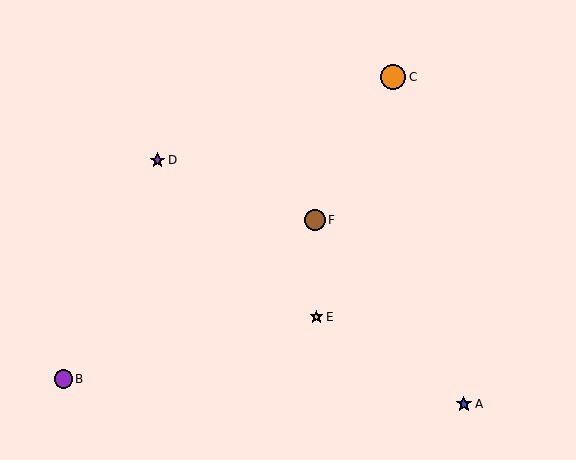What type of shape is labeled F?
Shape F is a brown circle.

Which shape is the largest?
The orange circle (labeled C) is the largest.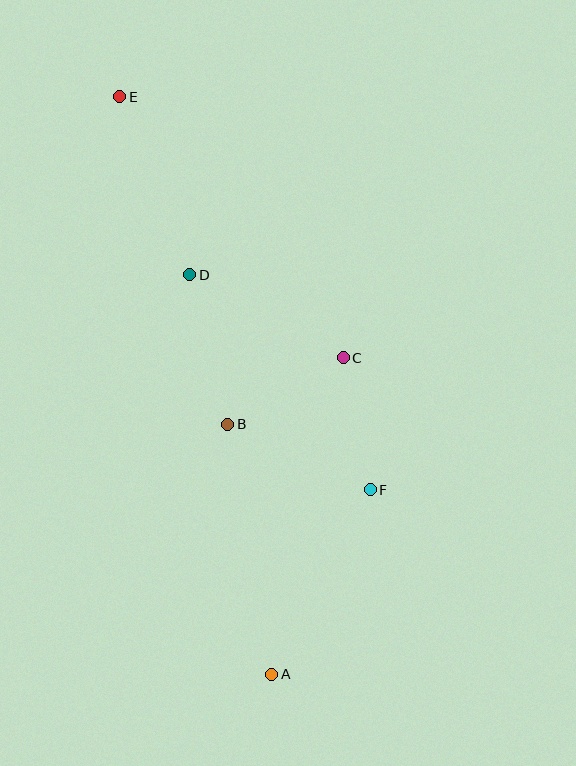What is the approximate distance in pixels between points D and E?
The distance between D and E is approximately 191 pixels.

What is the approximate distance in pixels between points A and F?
The distance between A and F is approximately 210 pixels.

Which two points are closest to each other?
Points B and C are closest to each other.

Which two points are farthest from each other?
Points A and E are farthest from each other.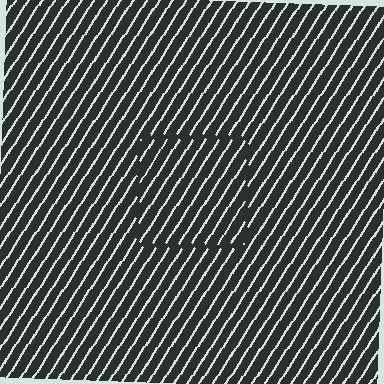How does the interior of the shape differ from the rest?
The interior of the shape contains the same grating, shifted by half a period — the contour is defined by the phase discontinuity where line-ends from the inner and outer gratings abut.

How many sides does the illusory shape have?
4 sides — the line-ends trace a square.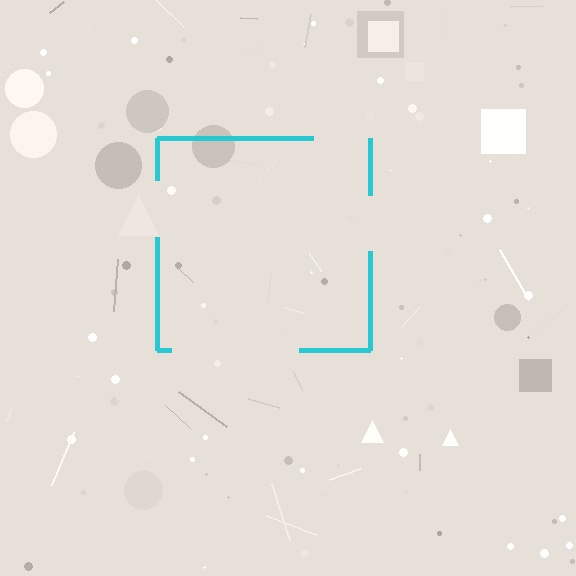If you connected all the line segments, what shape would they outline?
They would outline a square.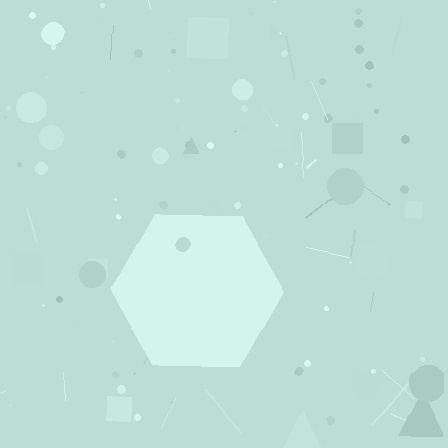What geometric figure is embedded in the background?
A hexagon is embedded in the background.